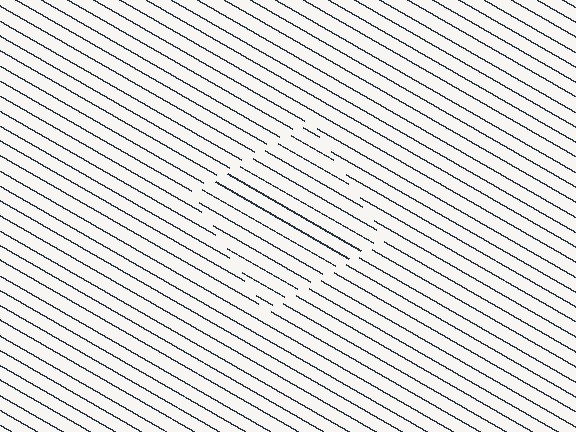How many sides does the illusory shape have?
4 sides — the line-ends trace a square.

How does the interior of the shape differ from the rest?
The interior of the shape contains the same grating, shifted by half a period — the contour is defined by the phase discontinuity where line-ends from the inner and outer gratings abut.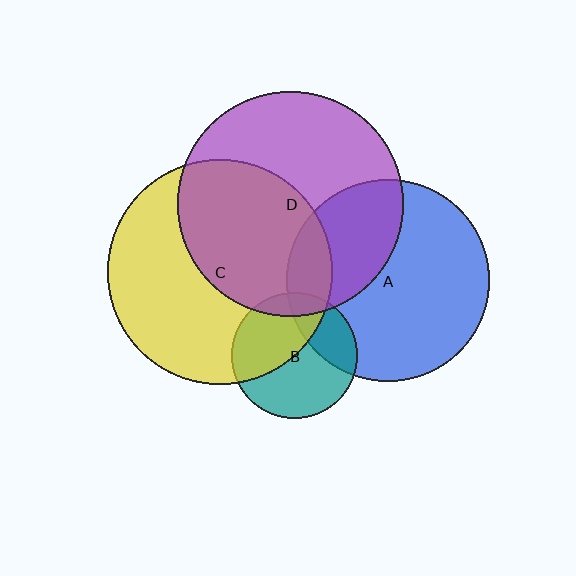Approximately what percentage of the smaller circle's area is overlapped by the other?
Approximately 45%.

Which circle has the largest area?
Circle D (purple).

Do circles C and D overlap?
Yes.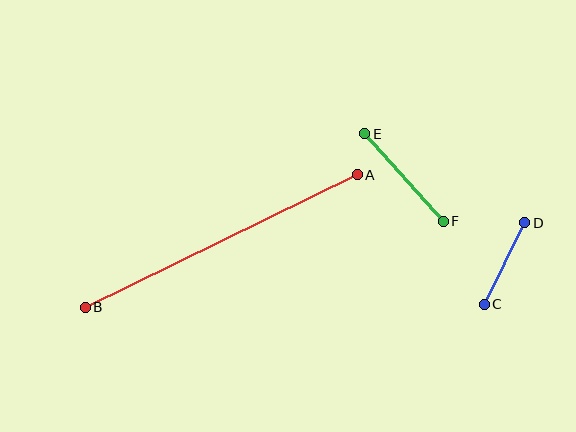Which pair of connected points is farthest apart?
Points A and B are farthest apart.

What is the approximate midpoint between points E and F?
The midpoint is at approximately (404, 178) pixels.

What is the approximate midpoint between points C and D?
The midpoint is at approximately (504, 264) pixels.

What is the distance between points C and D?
The distance is approximately 91 pixels.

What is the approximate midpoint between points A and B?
The midpoint is at approximately (221, 241) pixels.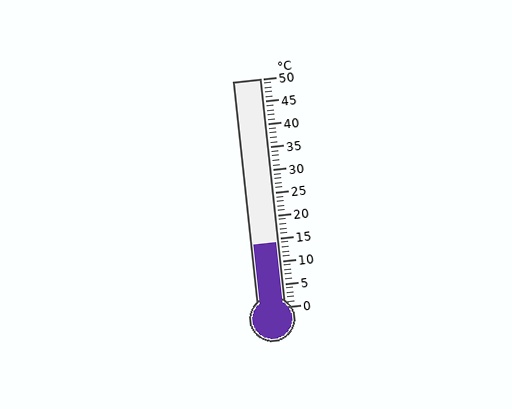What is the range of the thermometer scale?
The thermometer scale ranges from 0°C to 50°C.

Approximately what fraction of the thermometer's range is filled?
The thermometer is filled to approximately 30% of its range.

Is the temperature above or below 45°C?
The temperature is below 45°C.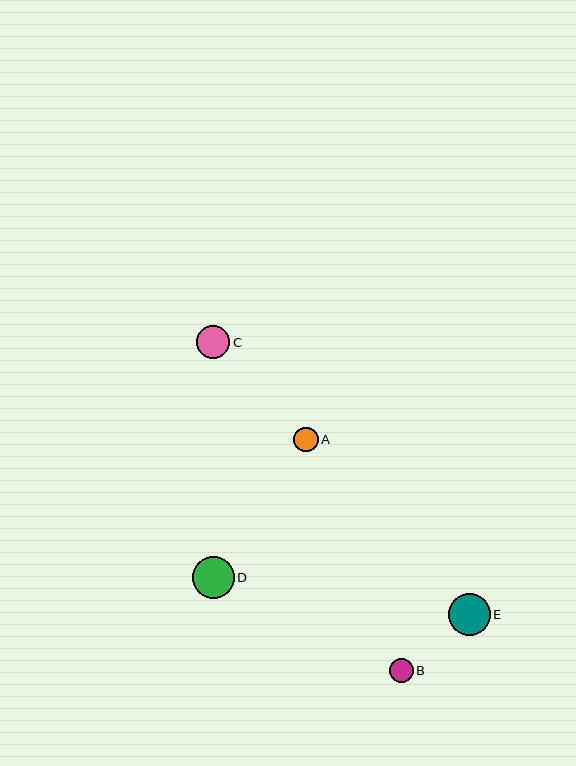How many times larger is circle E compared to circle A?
Circle E is approximately 1.6 times the size of circle A.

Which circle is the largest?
Circle D is the largest with a size of approximately 42 pixels.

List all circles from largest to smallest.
From largest to smallest: D, E, C, A, B.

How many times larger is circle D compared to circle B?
Circle D is approximately 1.8 times the size of circle B.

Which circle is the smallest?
Circle B is the smallest with a size of approximately 24 pixels.